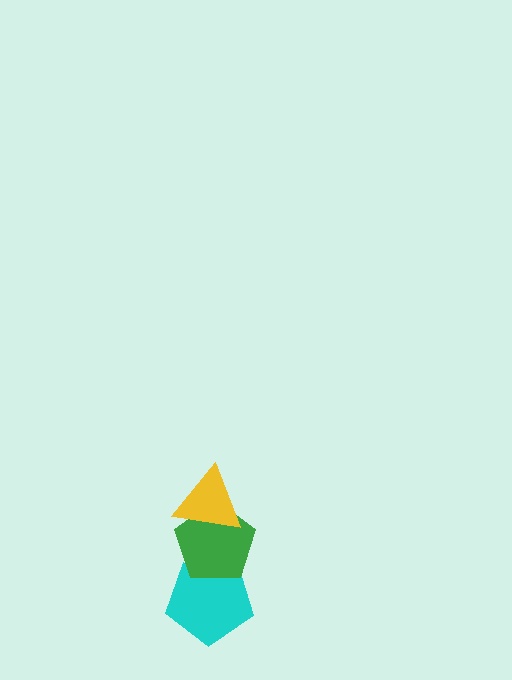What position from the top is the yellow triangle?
The yellow triangle is 1st from the top.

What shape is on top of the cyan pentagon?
The green pentagon is on top of the cyan pentagon.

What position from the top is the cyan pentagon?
The cyan pentagon is 3rd from the top.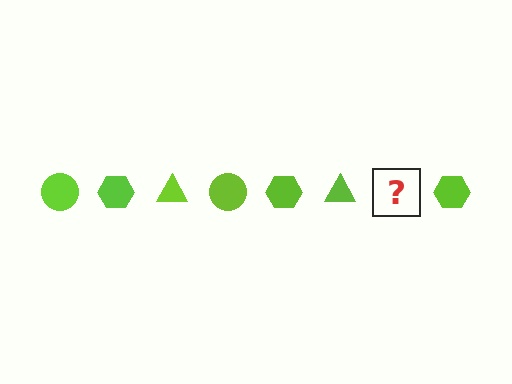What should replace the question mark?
The question mark should be replaced with a lime circle.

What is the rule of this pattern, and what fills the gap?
The rule is that the pattern cycles through circle, hexagon, triangle shapes in lime. The gap should be filled with a lime circle.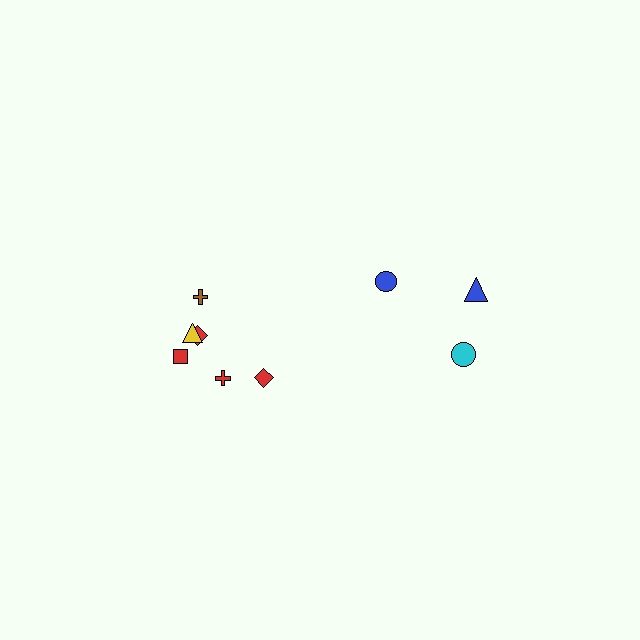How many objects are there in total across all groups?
There are 9 objects.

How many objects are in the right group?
There are 3 objects.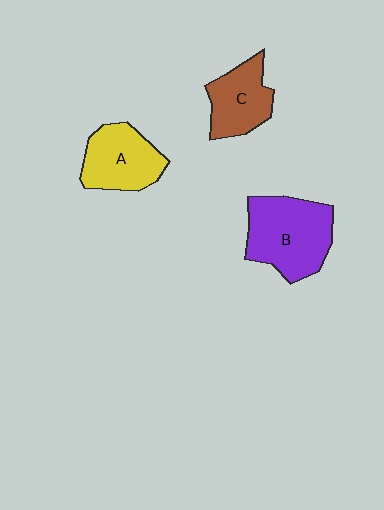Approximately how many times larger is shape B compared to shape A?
Approximately 1.3 times.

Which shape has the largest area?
Shape B (purple).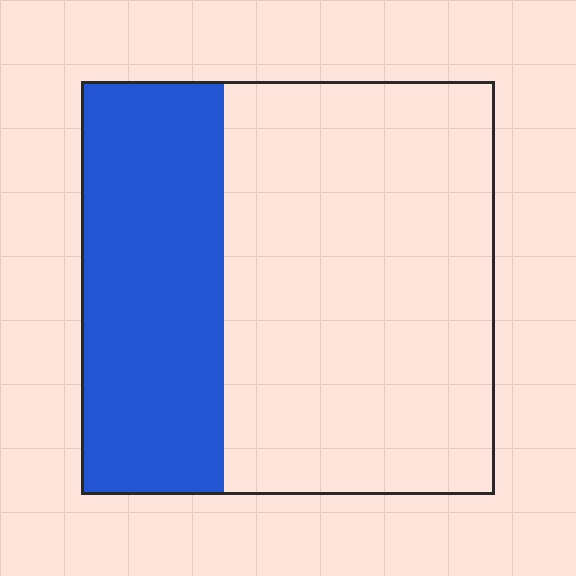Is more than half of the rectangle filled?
No.